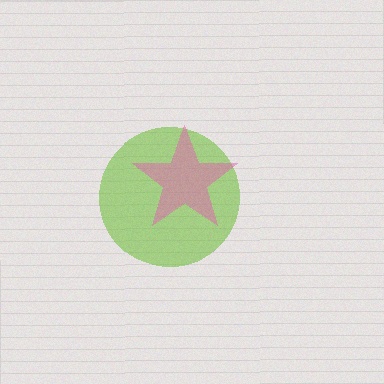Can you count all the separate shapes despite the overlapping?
Yes, there are 2 separate shapes.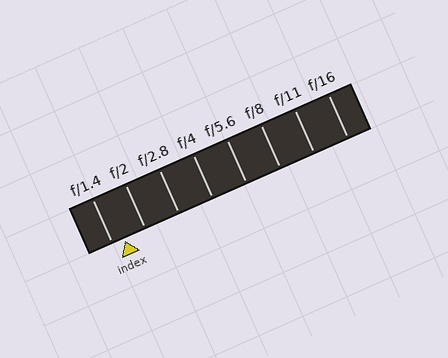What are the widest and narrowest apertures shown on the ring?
The widest aperture shown is f/1.4 and the narrowest is f/16.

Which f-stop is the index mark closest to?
The index mark is closest to f/1.4.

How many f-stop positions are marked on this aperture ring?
There are 8 f-stop positions marked.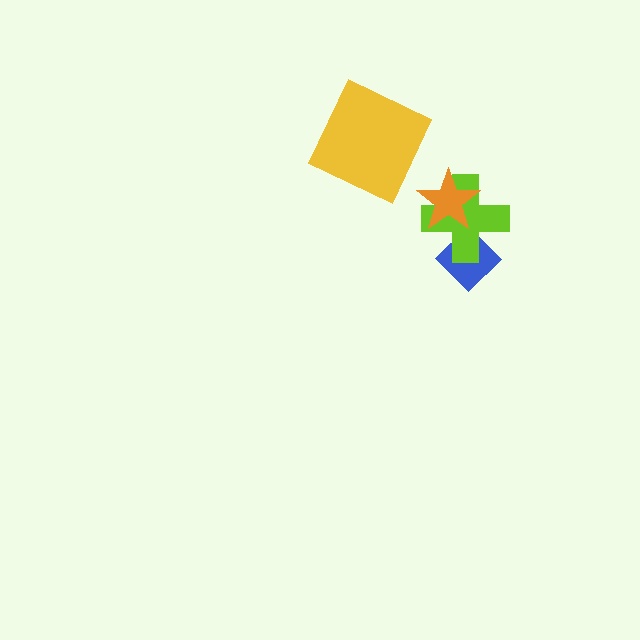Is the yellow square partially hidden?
No, no other shape covers it.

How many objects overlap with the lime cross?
2 objects overlap with the lime cross.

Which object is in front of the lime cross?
The orange star is in front of the lime cross.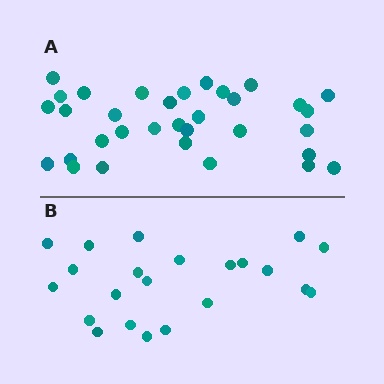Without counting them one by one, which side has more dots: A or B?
Region A (the top region) has more dots.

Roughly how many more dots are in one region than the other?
Region A has roughly 12 or so more dots than region B.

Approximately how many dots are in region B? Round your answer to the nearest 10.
About 20 dots. (The exact count is 22, which rounds to 20.)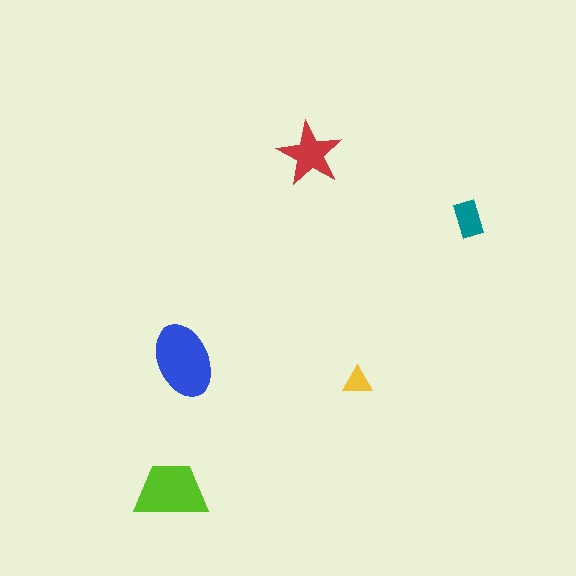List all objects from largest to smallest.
The blue ellipse, the lime trapezoid, the red star, the teal rectangle, the yellow triangle.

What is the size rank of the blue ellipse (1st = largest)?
1st.